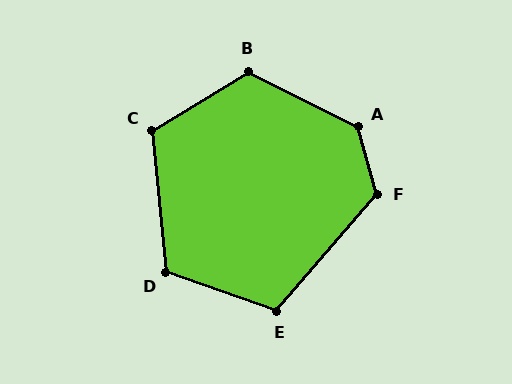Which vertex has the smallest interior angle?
E, at approximately 111 degrees.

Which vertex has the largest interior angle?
A, at approximately 133 degrees.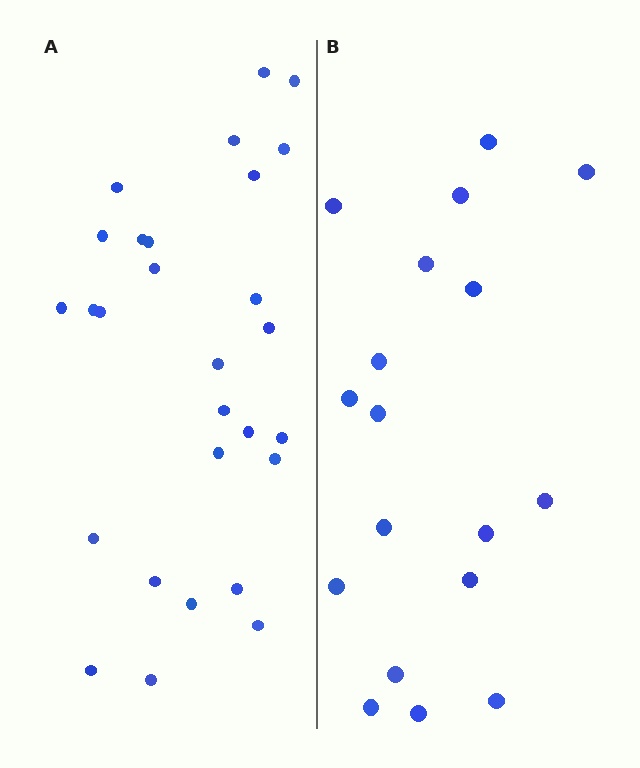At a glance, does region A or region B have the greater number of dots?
Region A (the left region) has more dots.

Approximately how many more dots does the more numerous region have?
Region A has roughly 10 or so more dots than region B.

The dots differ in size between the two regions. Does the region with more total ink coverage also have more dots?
No. Region B has more total ink coverage because its dots are larger, but region A actually contains more individual dots. Total area can be misleading — the number of items is what matters here.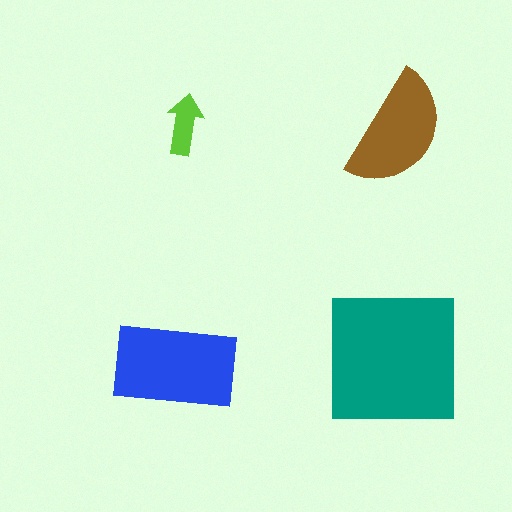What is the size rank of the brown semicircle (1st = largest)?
3rd.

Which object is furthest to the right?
The brown semicircle is rightmost.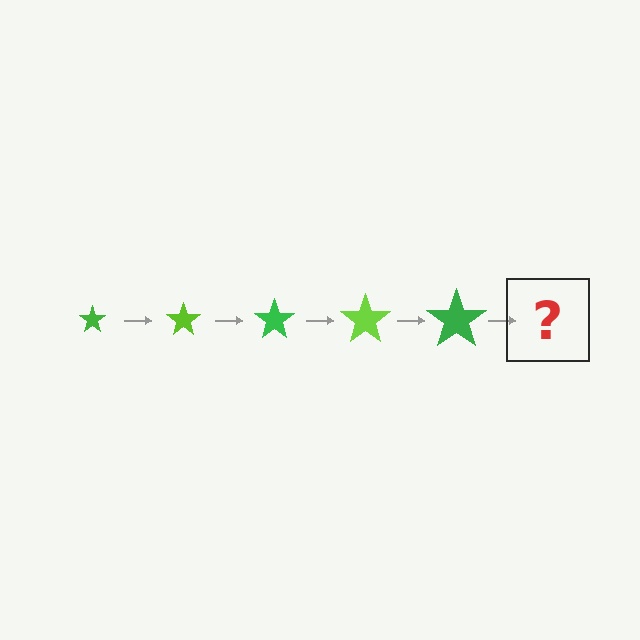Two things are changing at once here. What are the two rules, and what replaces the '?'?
The two rules are that the star grows larger each step and the color cycles through green and lime. The '?' should be a lime star, larger than the previous one.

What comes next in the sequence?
The next element should be a lime star, larger than the previous one.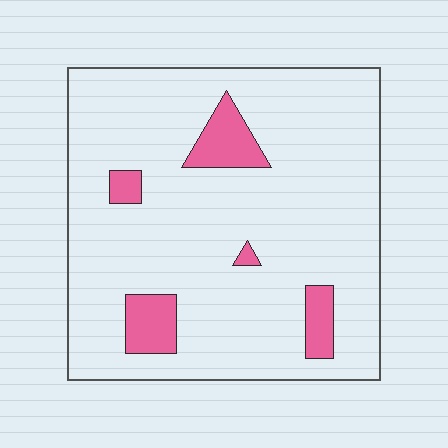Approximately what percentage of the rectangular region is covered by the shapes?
Approximately 10%.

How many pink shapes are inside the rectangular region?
5.